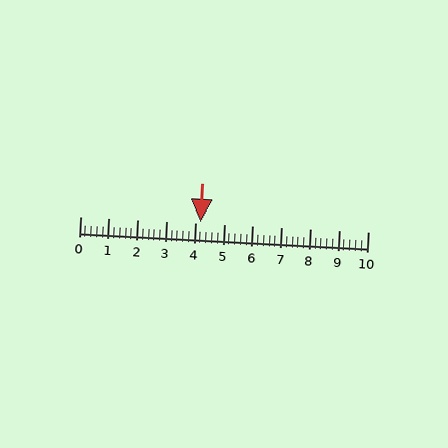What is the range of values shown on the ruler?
The ruler shows values from 0 to 10.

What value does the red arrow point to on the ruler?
The red arrow points to approximately 4.2.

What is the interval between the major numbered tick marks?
The major tick marks are spaced 1 units apart.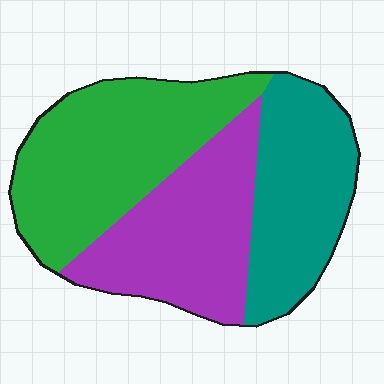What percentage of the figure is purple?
Purple takes up about one third (1/3) of the figure.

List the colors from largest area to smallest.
From largest to smallest: green, purple, teal.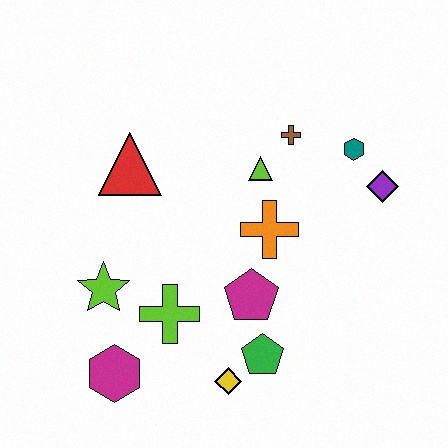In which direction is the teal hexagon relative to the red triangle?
The teal hexagon is to the right of the red triangle.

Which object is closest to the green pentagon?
The yellow diamond is closest to the green pentagon.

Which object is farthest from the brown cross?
The magenta hexagon is farthest from the brown cross.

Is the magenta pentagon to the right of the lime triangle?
No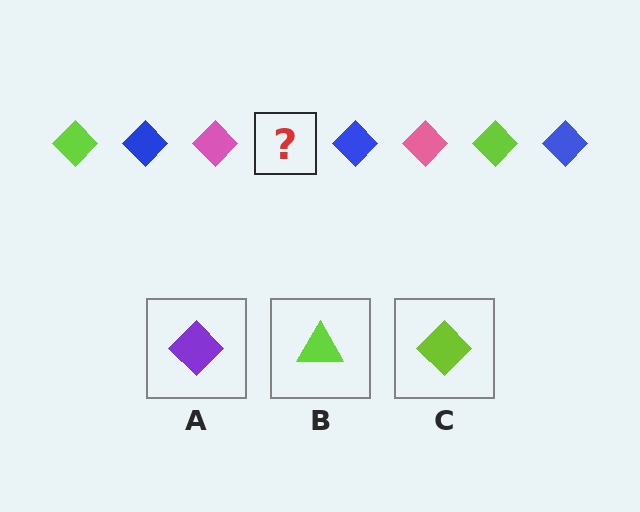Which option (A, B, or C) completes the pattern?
C.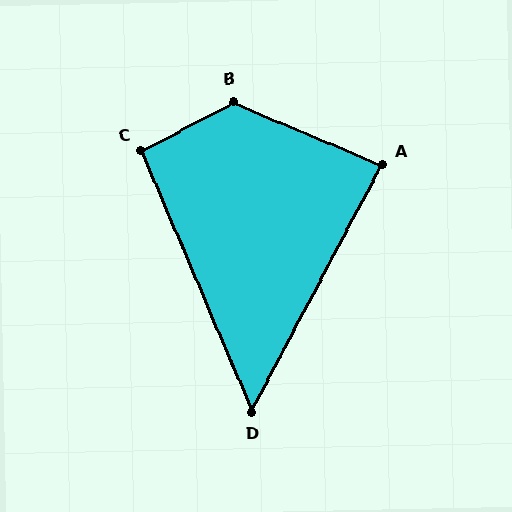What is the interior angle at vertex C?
Approximately 95 degrees (approximately right).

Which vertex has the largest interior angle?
B, at approximately 129 degrees.